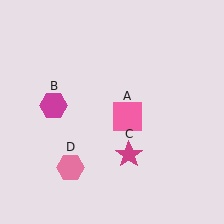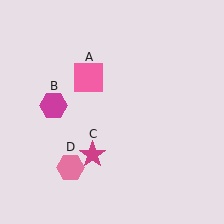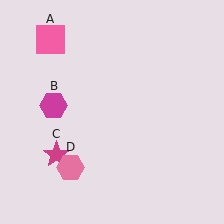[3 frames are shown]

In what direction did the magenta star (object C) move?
The magenta star (object C) moved left.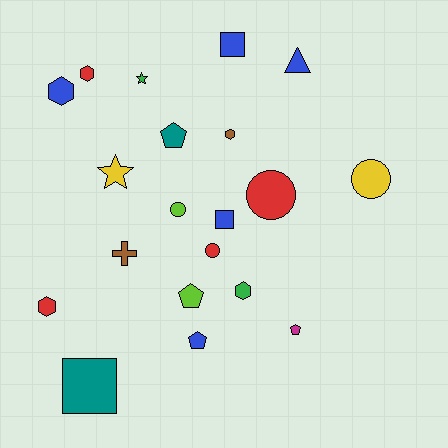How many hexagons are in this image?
There are 5 hexagons.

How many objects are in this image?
There are 20 objects.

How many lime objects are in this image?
There are 2 lime objects.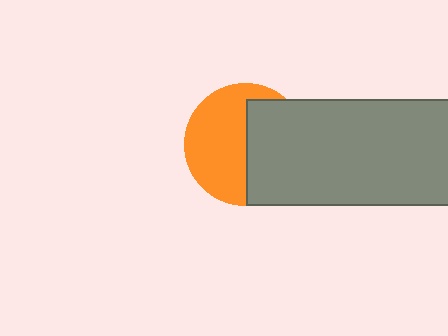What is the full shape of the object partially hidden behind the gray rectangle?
The partially hidden object is an orange circle.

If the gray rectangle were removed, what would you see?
You would see the complete orange circle.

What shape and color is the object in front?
The object in front is a gray rectangle.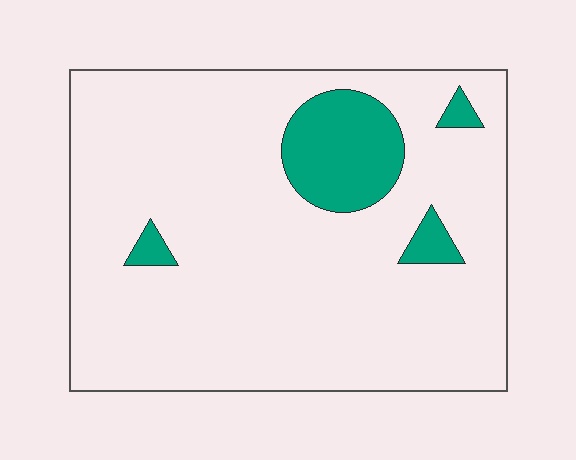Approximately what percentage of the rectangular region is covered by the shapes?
Approximately 10%.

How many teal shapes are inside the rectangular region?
4.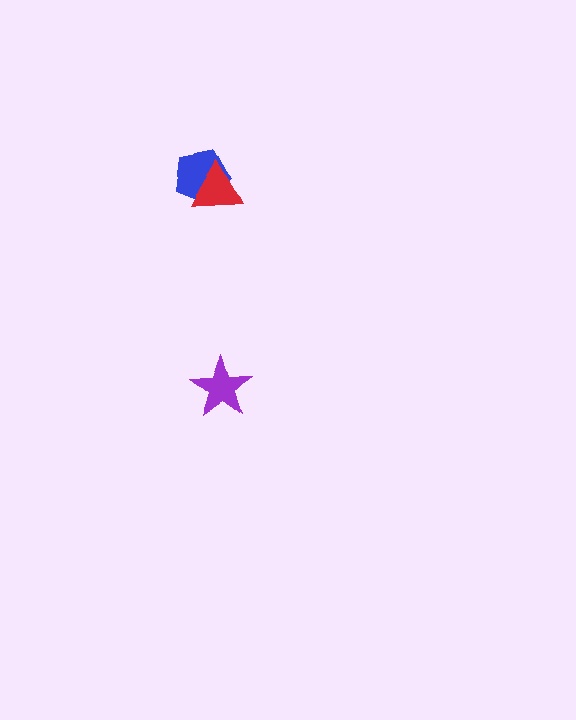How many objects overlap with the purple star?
0 objects overlap with the purple star.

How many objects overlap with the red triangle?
1 object overlaps with the red triangle.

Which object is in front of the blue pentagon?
The red triangle is in front of the blue pentagon.